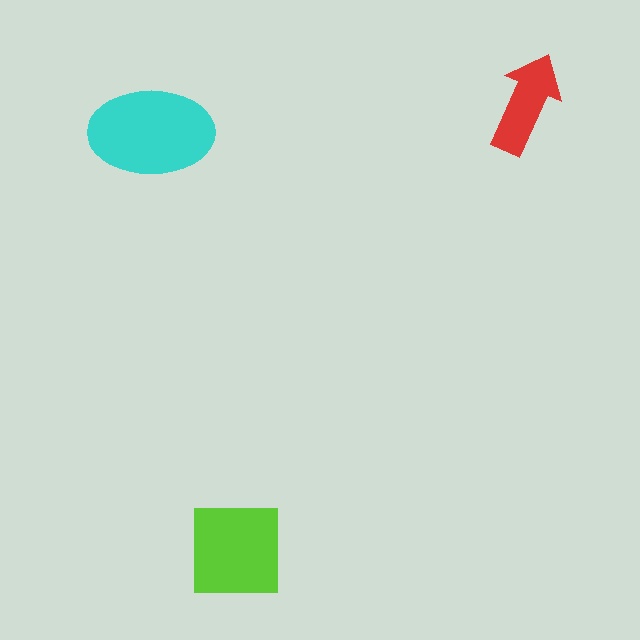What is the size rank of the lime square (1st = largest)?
2nd.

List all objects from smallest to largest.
The red arrow, the lime square, the cyan ellipse.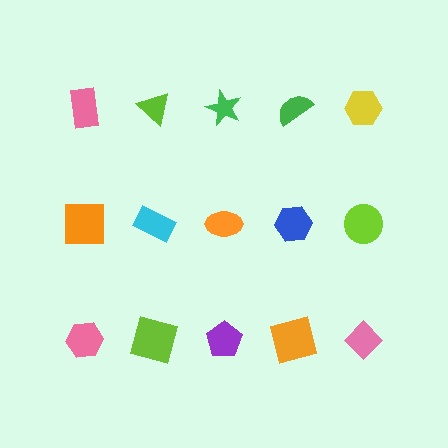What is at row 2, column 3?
An orange ellipse.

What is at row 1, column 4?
A green semicircle.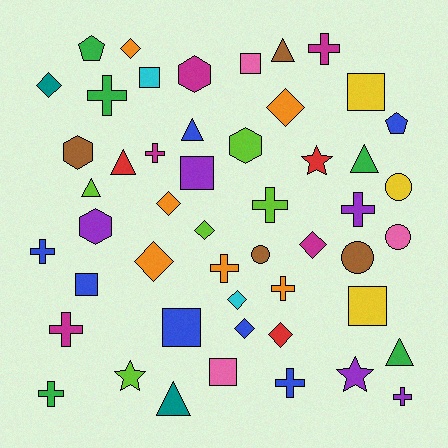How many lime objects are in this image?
There are 5 lime objects.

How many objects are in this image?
There are 50 objects.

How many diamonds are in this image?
There are 10 diamonds.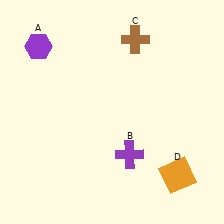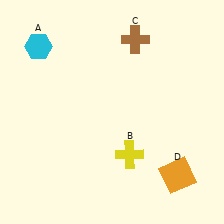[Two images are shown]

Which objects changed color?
A changed from purple to cyan. B changed from purple to yellow.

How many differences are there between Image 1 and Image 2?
There are 2 differences between the two images.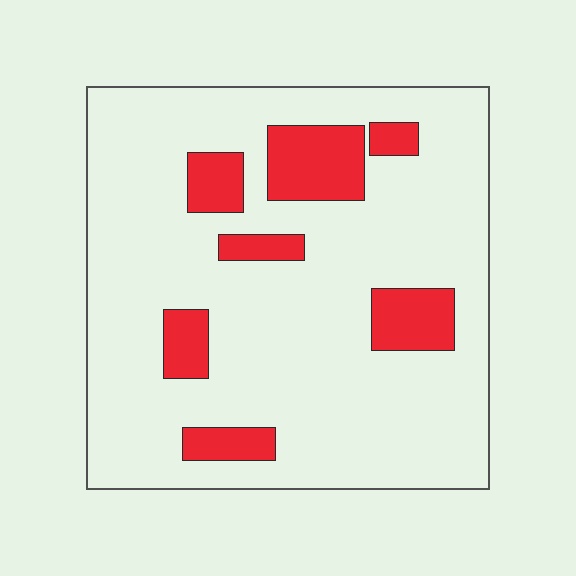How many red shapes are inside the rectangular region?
7.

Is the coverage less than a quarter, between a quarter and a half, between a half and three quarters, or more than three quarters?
Less than a quarter.